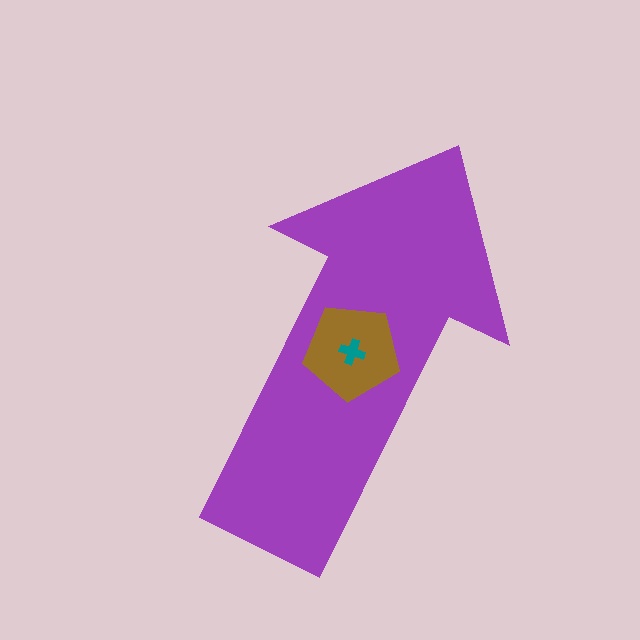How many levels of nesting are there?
3.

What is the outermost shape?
The purple arrow.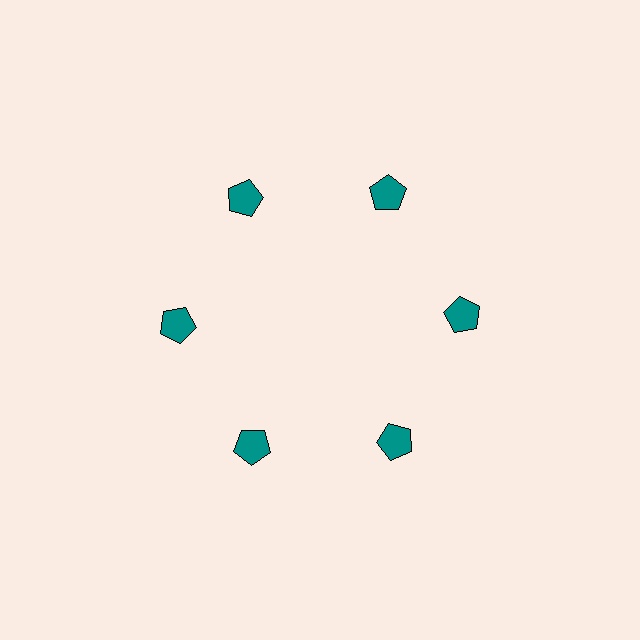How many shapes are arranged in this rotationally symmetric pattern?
There are 6 shapes, arranged in 6 groups of 1.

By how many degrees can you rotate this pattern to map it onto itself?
The pattern maps onto itself every 60 degrees of rotation.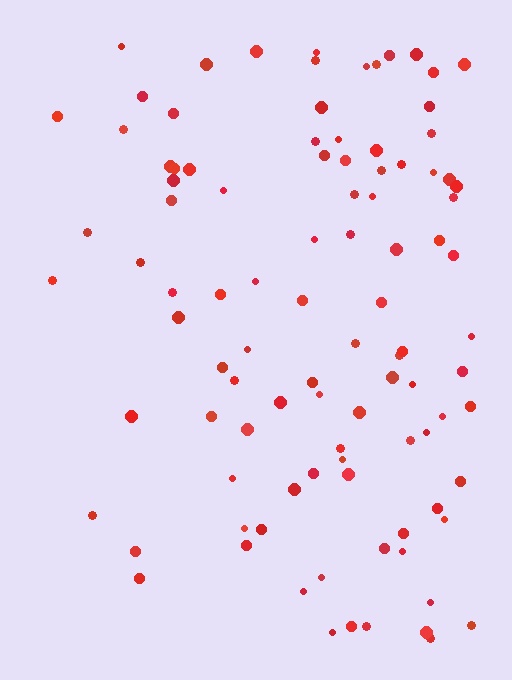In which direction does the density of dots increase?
From left to right, with the right side densest.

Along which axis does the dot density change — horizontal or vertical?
Horizontal.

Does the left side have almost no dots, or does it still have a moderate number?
Still a moderate number, just noticeably fewer than the right.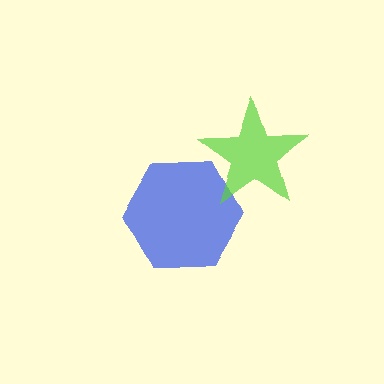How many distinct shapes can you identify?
There are 2 distinct shapes: a blue hexagon, a lime star.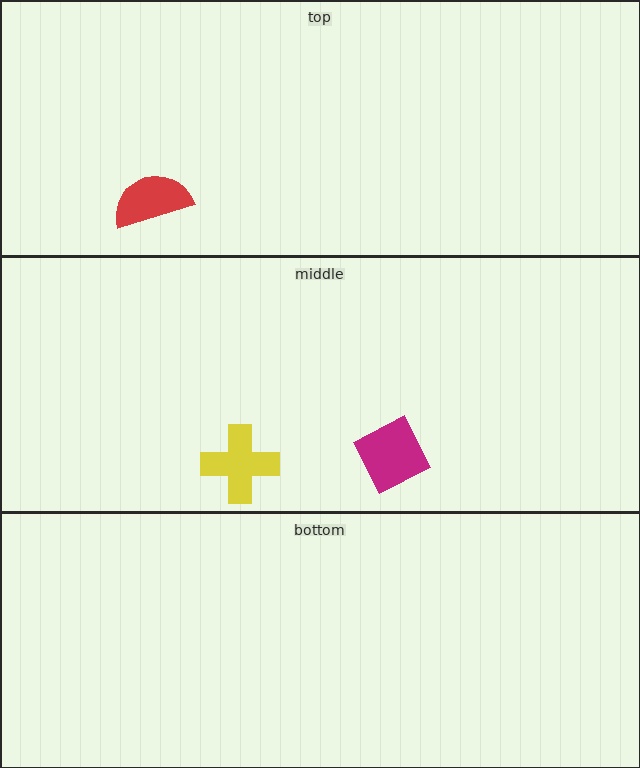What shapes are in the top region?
The red semicircle.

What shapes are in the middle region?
The magenta square, the yellow cross.